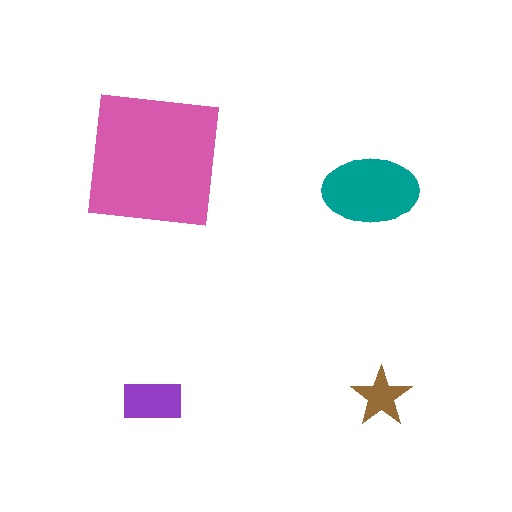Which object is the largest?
The pink square.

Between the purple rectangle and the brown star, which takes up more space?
The purple rectangle.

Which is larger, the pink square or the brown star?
The pink square.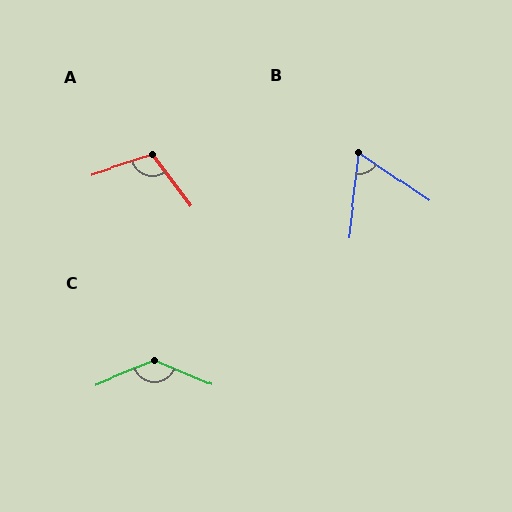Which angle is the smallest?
B, at approximately 63 degrees.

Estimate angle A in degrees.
Approximately 109 degrees.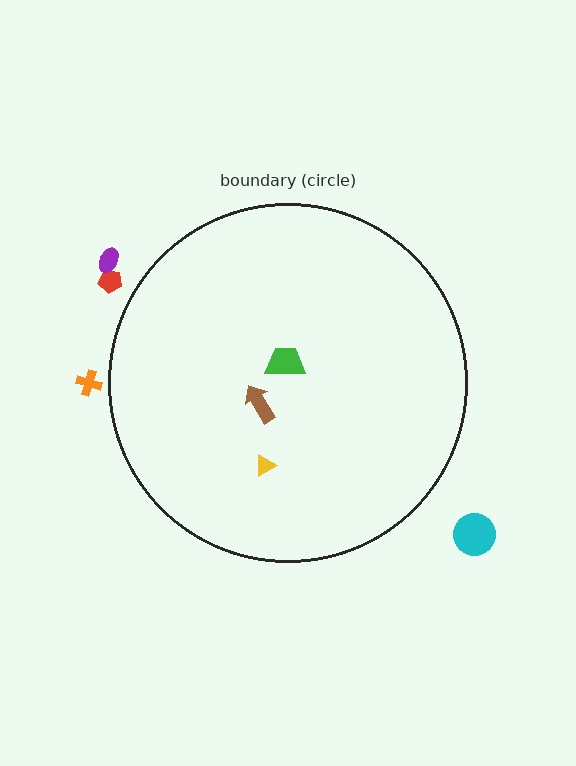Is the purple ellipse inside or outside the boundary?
Outside.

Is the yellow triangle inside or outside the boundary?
Inside.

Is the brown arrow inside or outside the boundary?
Inside.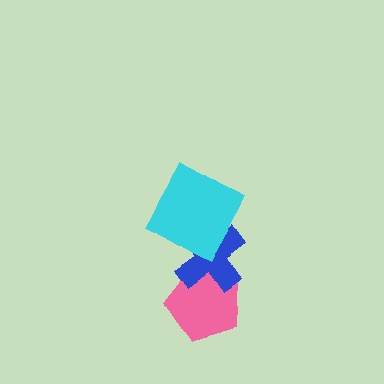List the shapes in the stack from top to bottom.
From top to bottom: the cyan square, the blue cross, the pink pentagon.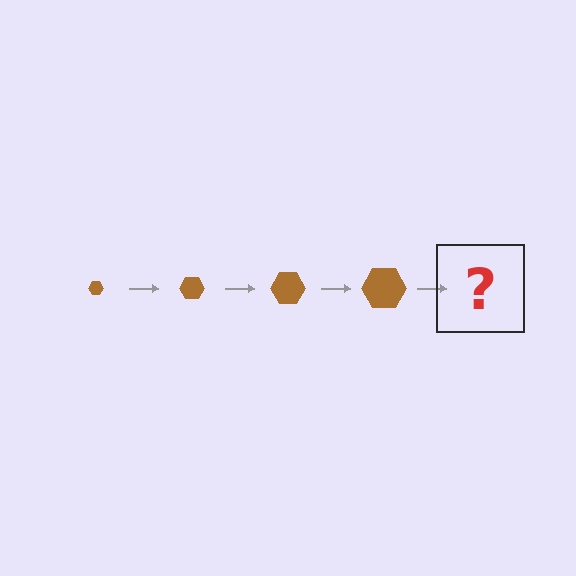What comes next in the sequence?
The next element should be a brown hexagon, larger than the previous one.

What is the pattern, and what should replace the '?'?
The pattern is that the hexagon gets progressively larger each step. The '?' should be a brown hexagon, larger than the previous one.